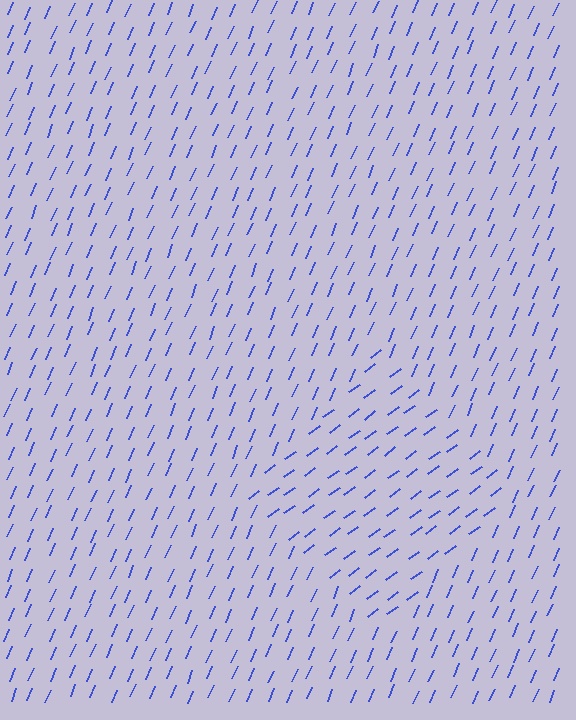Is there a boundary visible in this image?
Yes, there is a texture boundary formed by a change in line orientation.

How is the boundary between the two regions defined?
The boundary is defined purely by a change in line orientation (approximately 30 degrees difference). All lines are the same color and thickness.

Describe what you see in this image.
The image is filled with small blue line segments. A diamond region in the image has lines oriented differently from the surrounding lines, creating a visible texture boundary.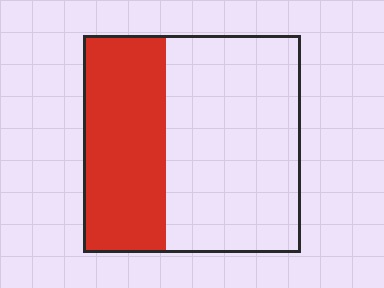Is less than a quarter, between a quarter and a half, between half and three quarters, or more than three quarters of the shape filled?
Between a quarter and a half.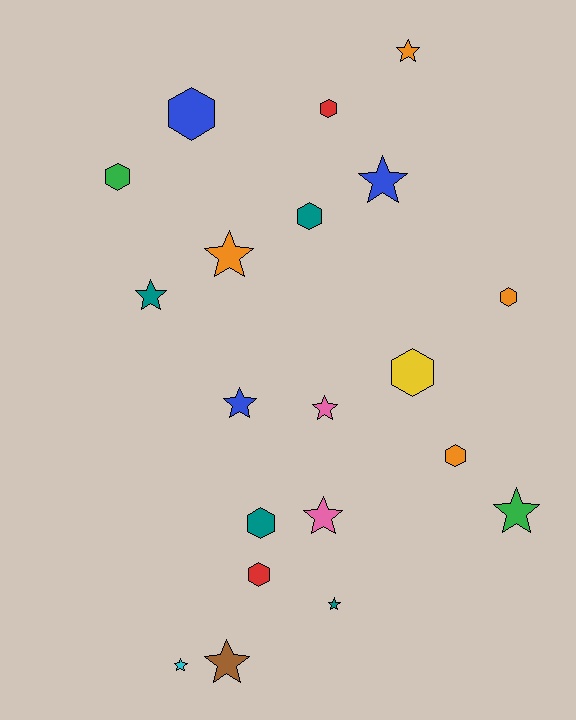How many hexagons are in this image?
There are 9 hexagons.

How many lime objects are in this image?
There are no lime objects.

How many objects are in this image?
There are 20 objects.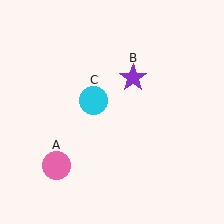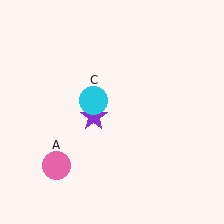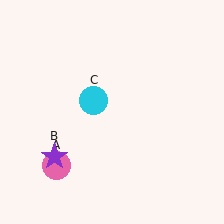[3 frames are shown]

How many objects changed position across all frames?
1 object changed position: purple star (object B).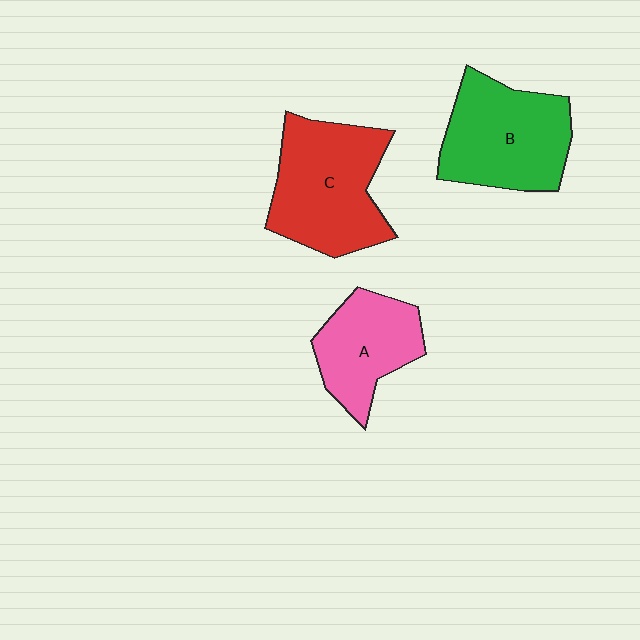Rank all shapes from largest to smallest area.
From largest to smallest: C (red), B (green), A (pink).